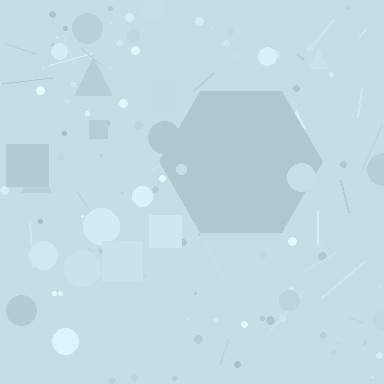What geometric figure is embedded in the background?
A hexagon is embedded in the background.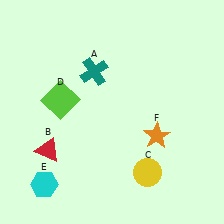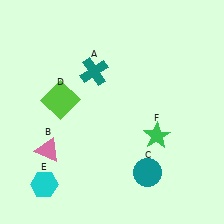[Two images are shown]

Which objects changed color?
B changed from red to pink. C changed from yellow to teal. F changed from orange to green.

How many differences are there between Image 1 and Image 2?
There are 3 differences between the two images.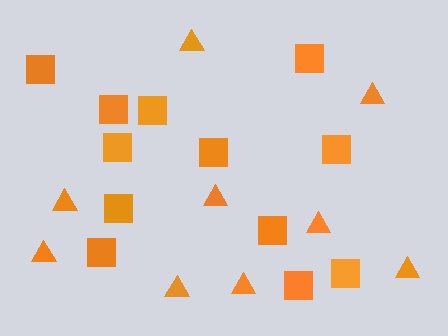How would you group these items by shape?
There are 2 groups: one group of squares (12) and one group of triangles (9).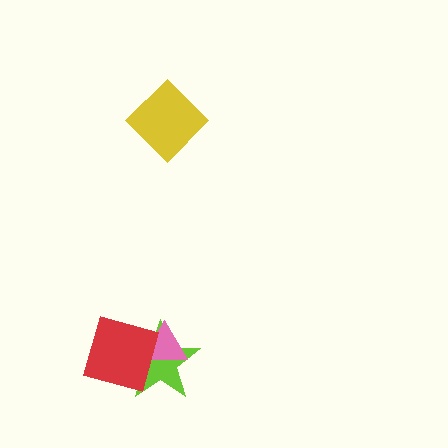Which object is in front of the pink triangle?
The red diamond is in front of the pink triangle.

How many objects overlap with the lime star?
2 objects overlap with the lime star.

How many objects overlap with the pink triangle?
2 objects overlap with the pink triangle.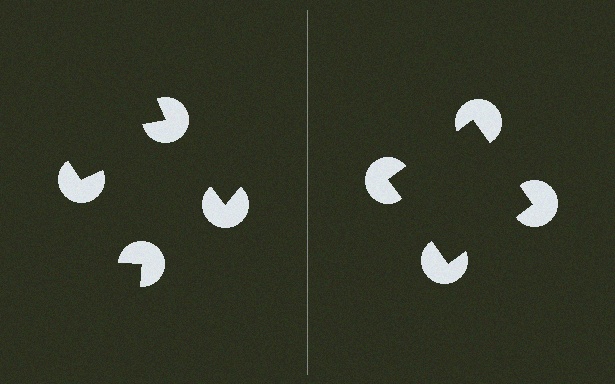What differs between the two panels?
The pac-man discs are positioned identically on both sides; only the wedge orientations differ. On the right they align to a square; on the left they are misaligned.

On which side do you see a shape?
An illusory square appears on the right side. On the left side the wedge cuts are rotated, so no coherent shape forms.